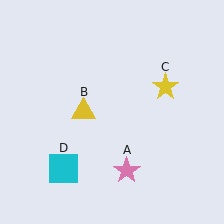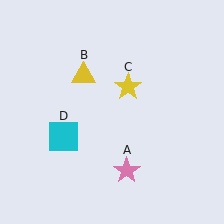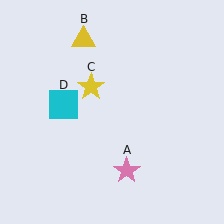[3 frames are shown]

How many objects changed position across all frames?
3 objects changed position: yellow triangle (object B), yellow star (object C), cyan square (object D).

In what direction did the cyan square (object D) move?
The cyan square (object D) moved up.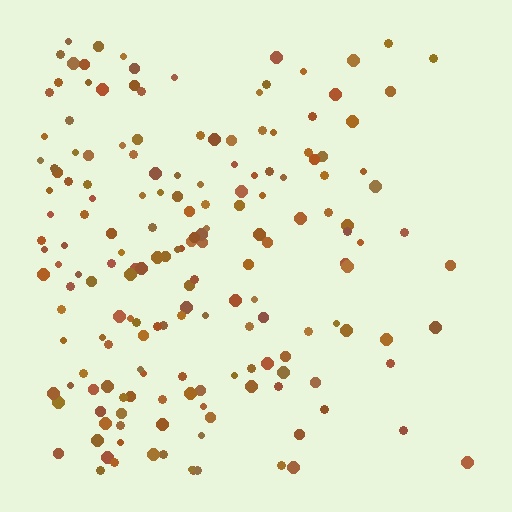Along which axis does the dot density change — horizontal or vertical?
Horizontal.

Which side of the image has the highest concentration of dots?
The left.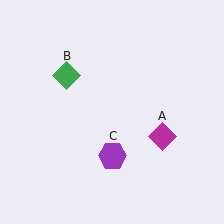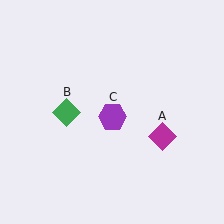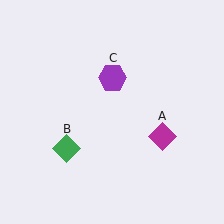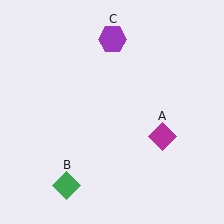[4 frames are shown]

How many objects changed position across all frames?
2 objects changed position: green diamond (object B), purple hexagon (object C).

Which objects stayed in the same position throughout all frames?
Magenta diamond (object A) remained stationary.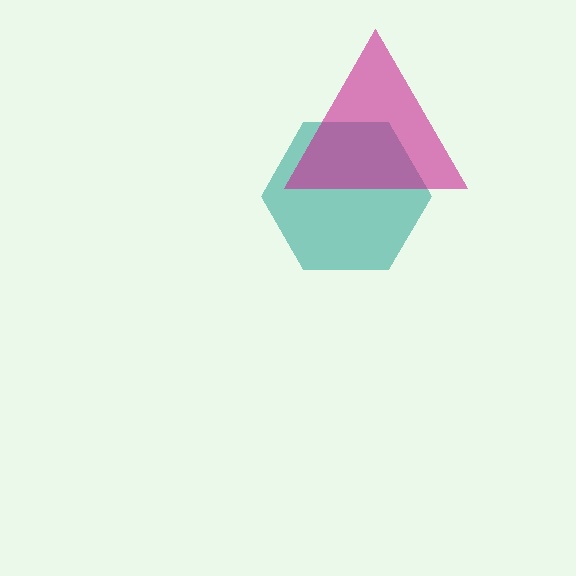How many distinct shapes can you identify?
There are 2 distinct shapes: a teal hexagon, a magenta triangle.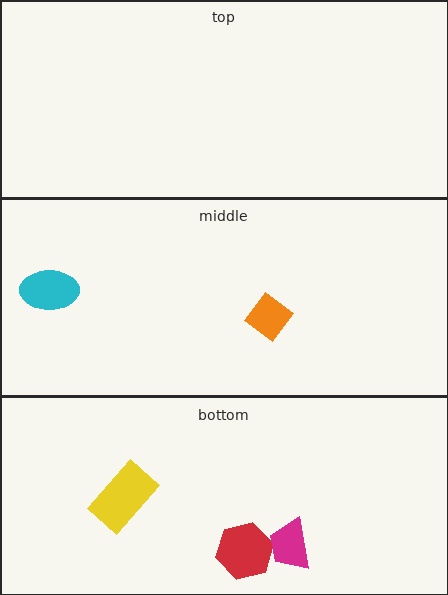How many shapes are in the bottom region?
3.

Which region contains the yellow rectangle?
The bottom region.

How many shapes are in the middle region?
2.